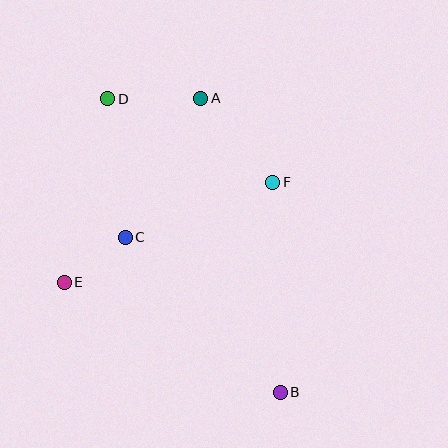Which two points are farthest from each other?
Points B and D are farthest from each other.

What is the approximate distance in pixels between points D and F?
The distance between D and F is approximately 185 pixels.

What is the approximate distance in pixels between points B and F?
The distance between B and F is approximately 210 pixels.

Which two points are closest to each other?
Points C and E are closest to each other.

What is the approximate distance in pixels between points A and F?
The distance between A and F is approximately 110 pixels.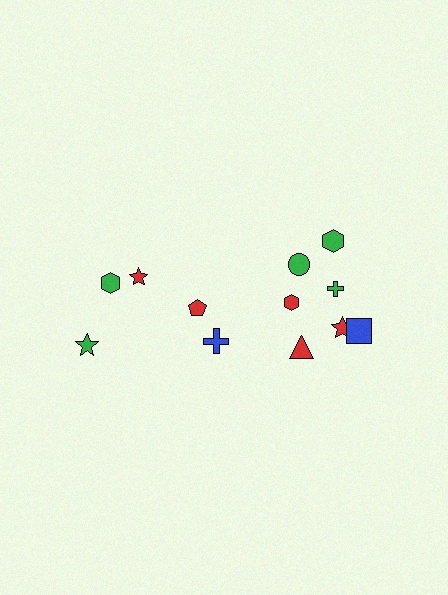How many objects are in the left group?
There are 5 objects.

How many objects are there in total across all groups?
There are 12 objects.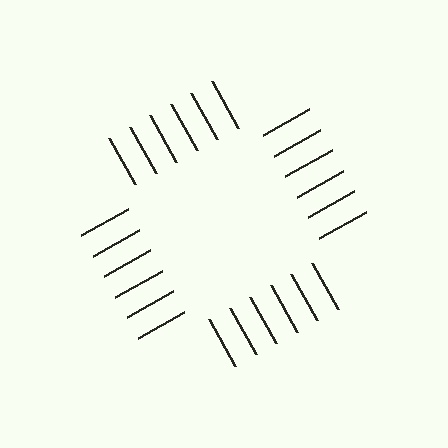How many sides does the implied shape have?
4 sides — the line-ends trace a square.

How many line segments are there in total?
24 — 6 along each of the 4 edges.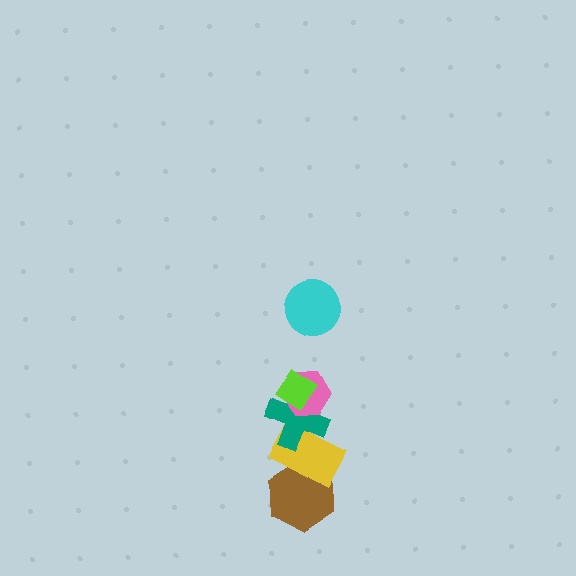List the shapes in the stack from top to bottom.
From top to bottom: the cyan circle, the lime diamond, the pink hexagon, the teal cross, the yellow rectangle, the brown hexagon.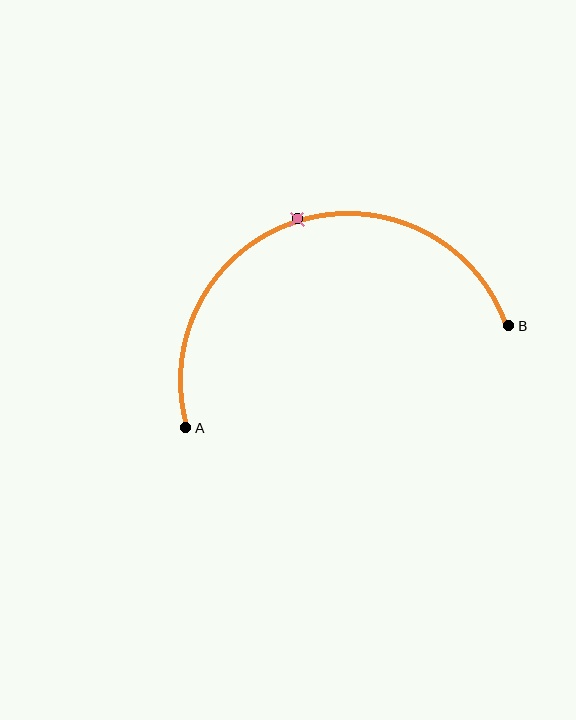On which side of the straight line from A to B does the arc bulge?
The arc bulges above the straight line connecting A and B.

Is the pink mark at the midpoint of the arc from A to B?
Yes. The pink mark lies on the arc at equal arc-length from both A and B — it is the arc midpoint.